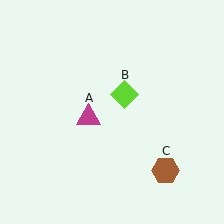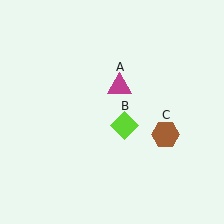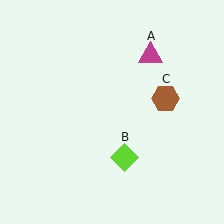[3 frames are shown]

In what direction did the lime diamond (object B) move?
The lime diamond (object B) moved down.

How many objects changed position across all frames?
3 objects changed position: magenta triangle (object A), lime diamond (object B), brown hexagon (object C).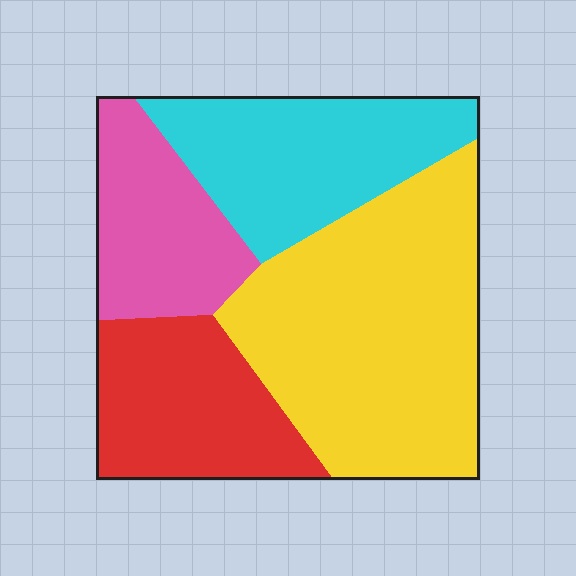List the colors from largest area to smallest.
From largest to smallest: yellow, cyan, red, pink.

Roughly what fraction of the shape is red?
Red takes up between a sixth and a third of the shape.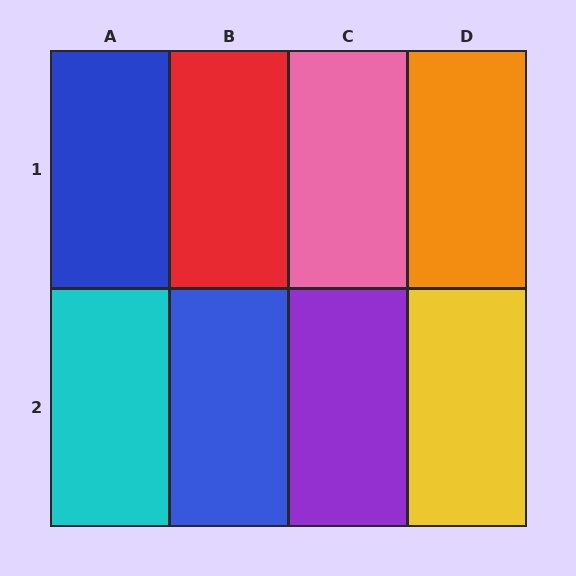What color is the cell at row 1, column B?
Red.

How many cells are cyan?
1 cell is cyan.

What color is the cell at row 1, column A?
Blue.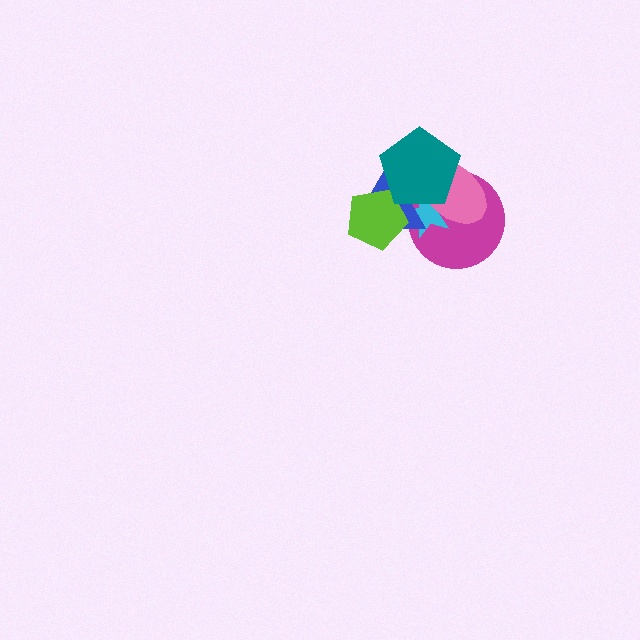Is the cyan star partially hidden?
Yes, it is partially covered by another shape.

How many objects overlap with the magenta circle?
4 objects overlap with the magenta circle.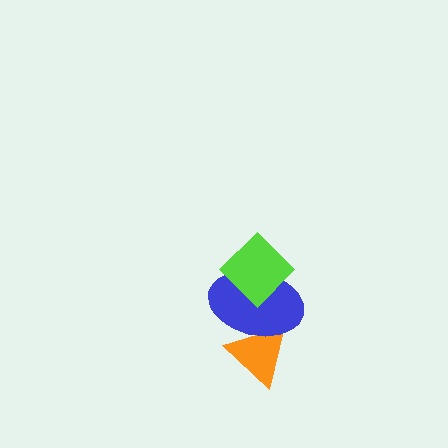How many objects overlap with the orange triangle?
1 object overlaps with the orange triangle.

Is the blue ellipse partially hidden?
Yes, it is partially covered by another shape.